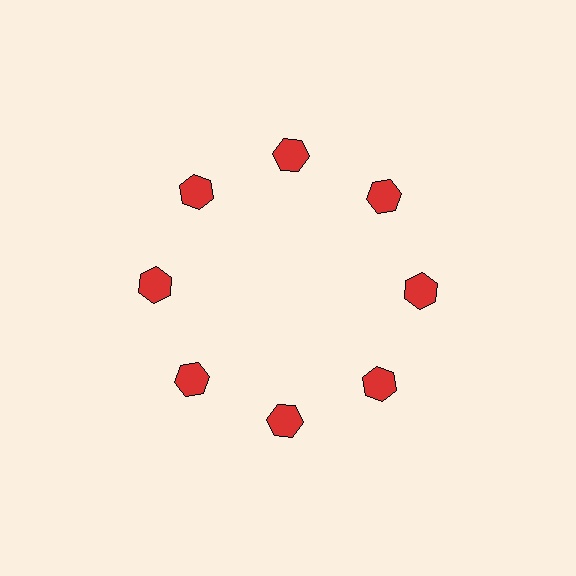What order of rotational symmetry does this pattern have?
This pattern has 8-fold rotational symmetry.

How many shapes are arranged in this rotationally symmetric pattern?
There are 8 shapes, arranged in 8 groups of 1.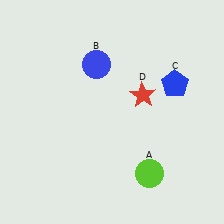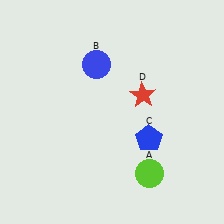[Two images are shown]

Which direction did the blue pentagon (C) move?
The blue pentagon (C) moved down.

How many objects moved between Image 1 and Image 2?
1 object moved between the two images.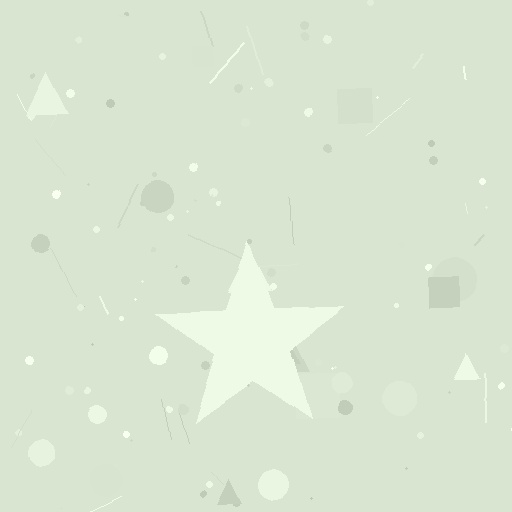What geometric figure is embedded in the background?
A star is embedded in the background.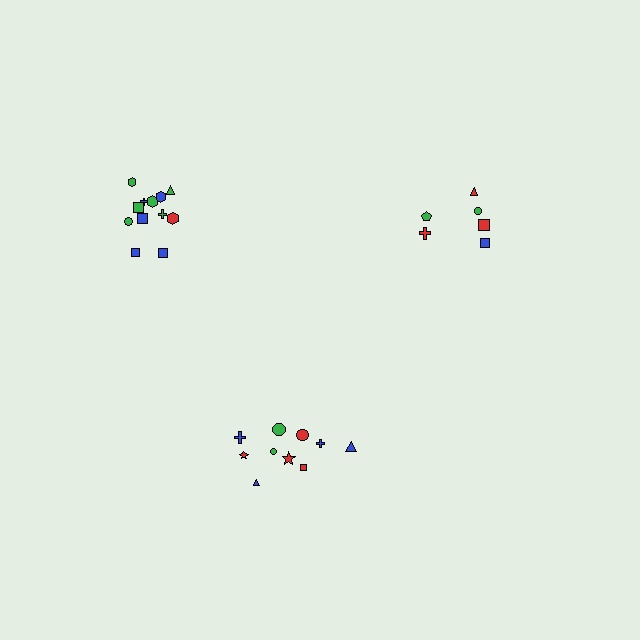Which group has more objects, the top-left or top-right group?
The top-left group.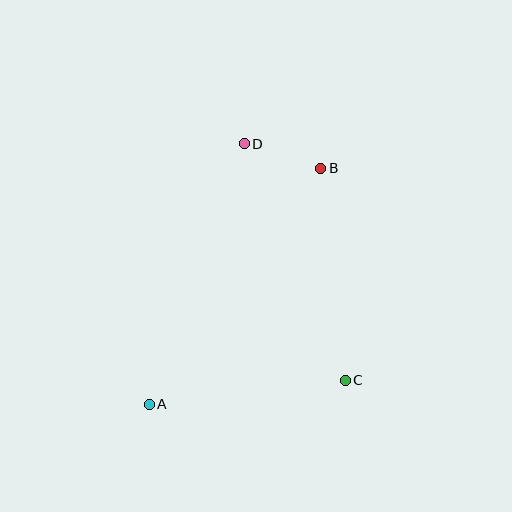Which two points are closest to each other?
Points B and D are closest to each other.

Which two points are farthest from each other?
Points A and B are farthest from each other.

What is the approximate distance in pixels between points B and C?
The distance between B and C is approximately 213 pixels.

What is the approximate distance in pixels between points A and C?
The distance between A and C is approximately 198 pixels.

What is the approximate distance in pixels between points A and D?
The distance between A and D is approximately 277 pixels.